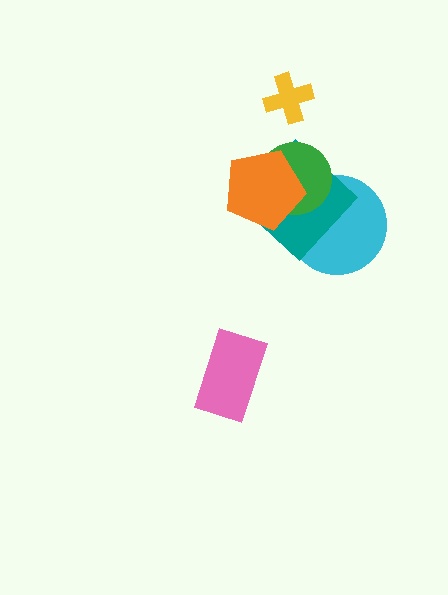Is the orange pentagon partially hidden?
No, no other shape covers it.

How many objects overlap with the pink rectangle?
0 objects overlap with the pink rectangle.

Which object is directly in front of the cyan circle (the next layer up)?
The teal diamond is directly in front of the cyan circle.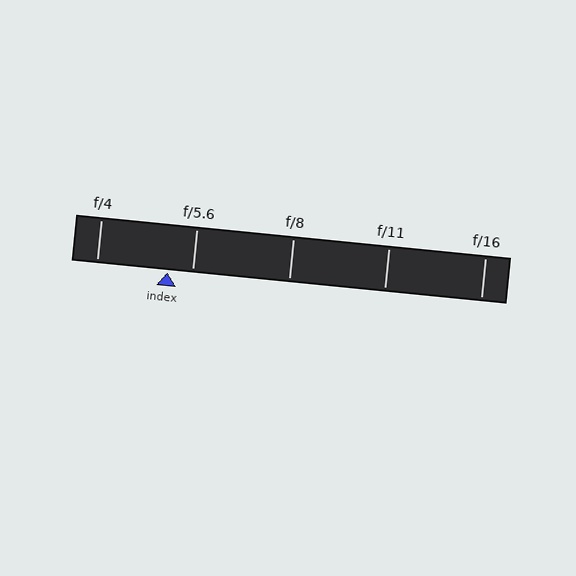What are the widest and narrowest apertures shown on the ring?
The widest aperture shown is f/4 and the narrowest is f/16.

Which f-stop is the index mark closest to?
The index mark is closest to f/5.6.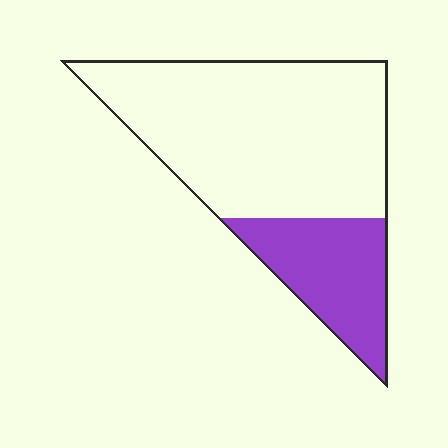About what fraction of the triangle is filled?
About one quarter (1/4).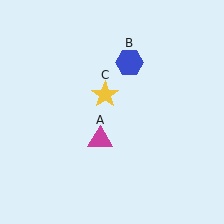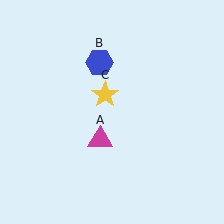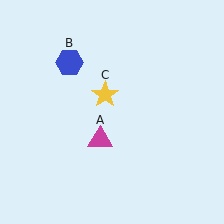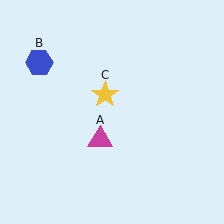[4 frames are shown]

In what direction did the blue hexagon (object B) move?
The blue hexagon (object B) moved left.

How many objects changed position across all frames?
1 object changed position: blue hexagon (object B).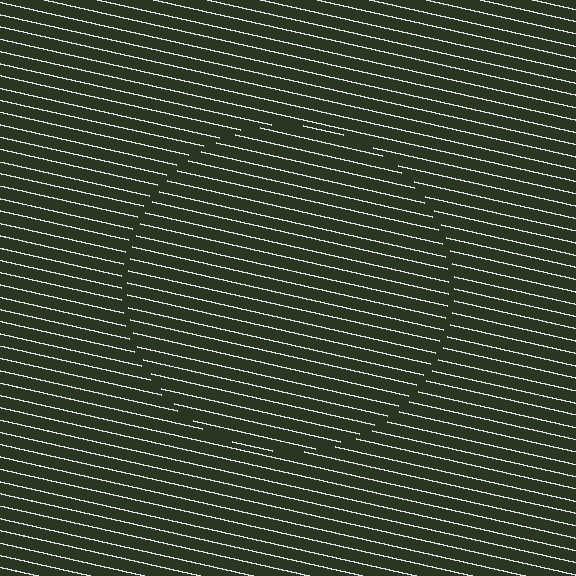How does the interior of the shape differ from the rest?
The interior of the shape contains the same grating, shifted by half a period — the contour is defined by the phase discontinuity where line-ends from the inner and outer gratings abut.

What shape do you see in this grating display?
An illusory circle. The interior of the shape contains the same grating, shifted by half a period — the contour is defined by the phase discontinuity where line-ends from the inner and outer gratings abut.